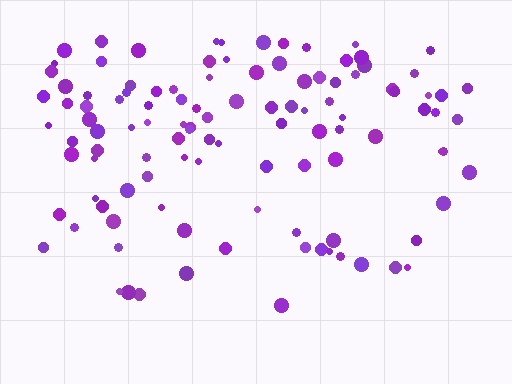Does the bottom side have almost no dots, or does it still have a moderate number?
Still a moderate number, just noticeably fewer than the top.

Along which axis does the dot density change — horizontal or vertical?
Vertical.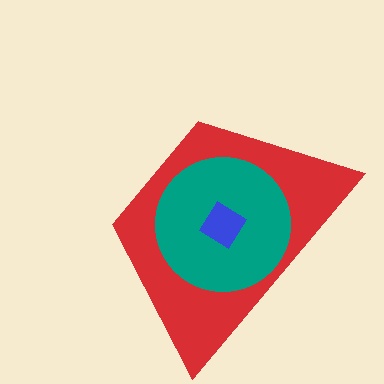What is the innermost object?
The blue diamond.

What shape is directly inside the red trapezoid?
The teal circle.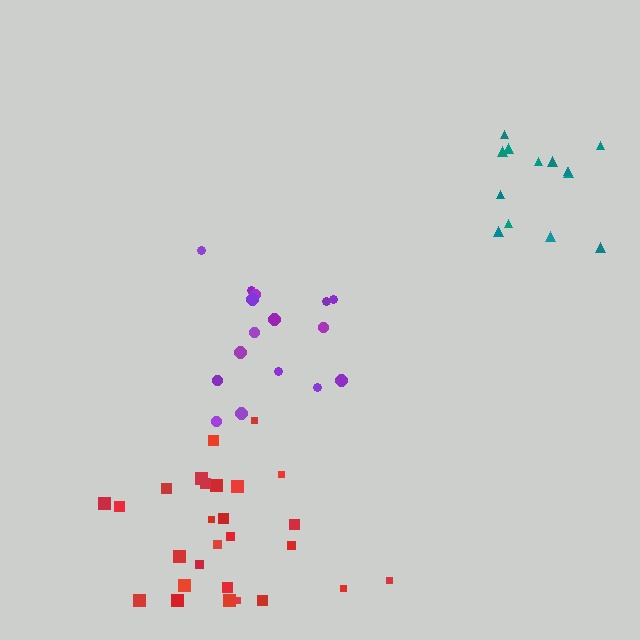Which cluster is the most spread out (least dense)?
Purple.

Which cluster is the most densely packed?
Teal.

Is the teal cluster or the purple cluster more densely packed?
Teal.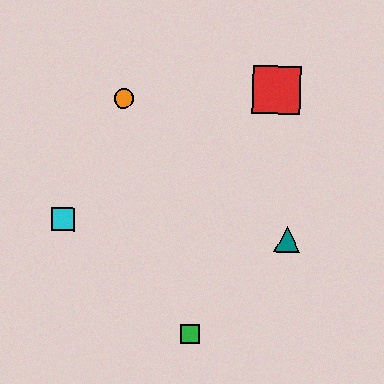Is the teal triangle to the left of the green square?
No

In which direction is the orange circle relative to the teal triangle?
The orange circle is to the left of the teal triangle.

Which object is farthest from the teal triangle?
The cyan square is farthest from the teal triangle.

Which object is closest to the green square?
The teal triangle is closest to the green square.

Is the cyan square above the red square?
No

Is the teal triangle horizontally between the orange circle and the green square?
No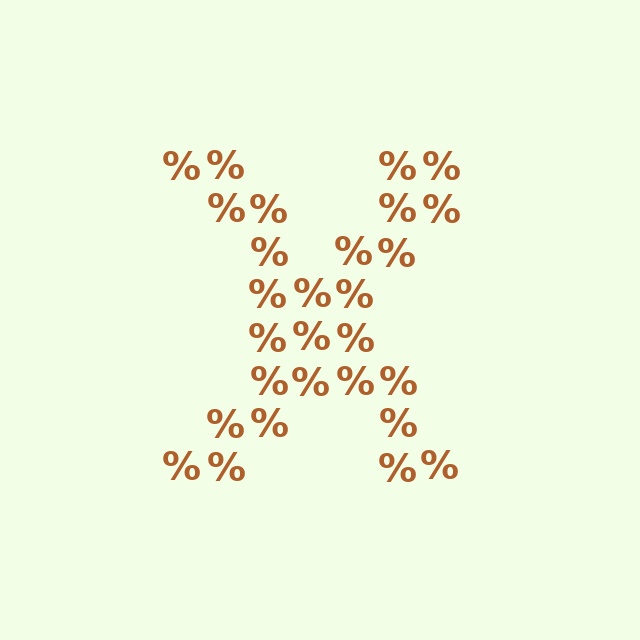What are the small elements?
The small elements are percent signs.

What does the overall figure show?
The overall figure shows the letter X.